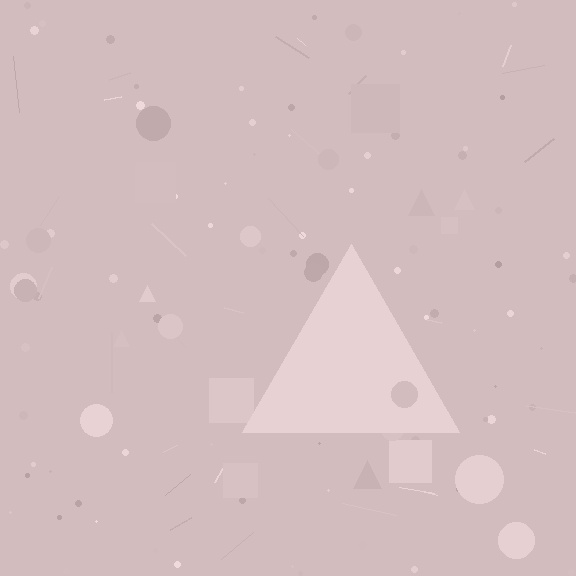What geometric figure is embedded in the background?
A triangle is embedded in the background.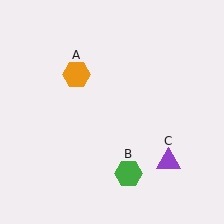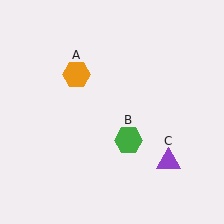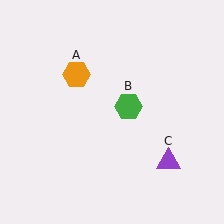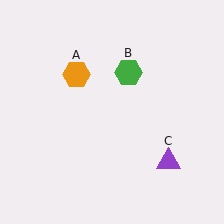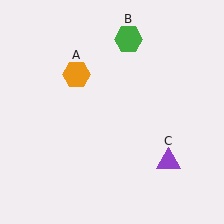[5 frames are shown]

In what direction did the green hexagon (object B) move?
The green hexagon (object B) moved up.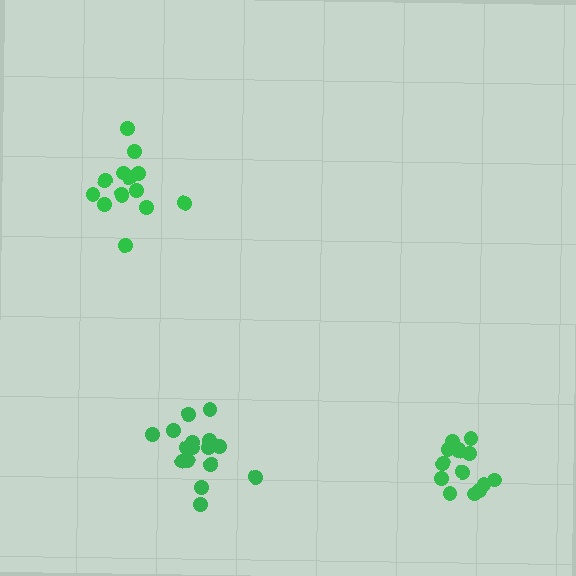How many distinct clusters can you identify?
There are 3 distinct clusters.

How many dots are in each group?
Group 1: 14 dots, Group 2: 16 dots, Group 3: 14 dots (44 total).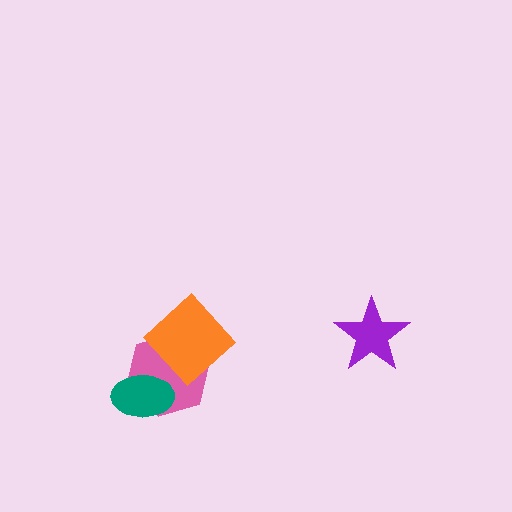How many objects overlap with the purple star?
0 objects overlap with the purple star.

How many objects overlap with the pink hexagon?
2 objects overlap with the pink hexagon.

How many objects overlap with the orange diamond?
1 object overlaps with the orange diamond.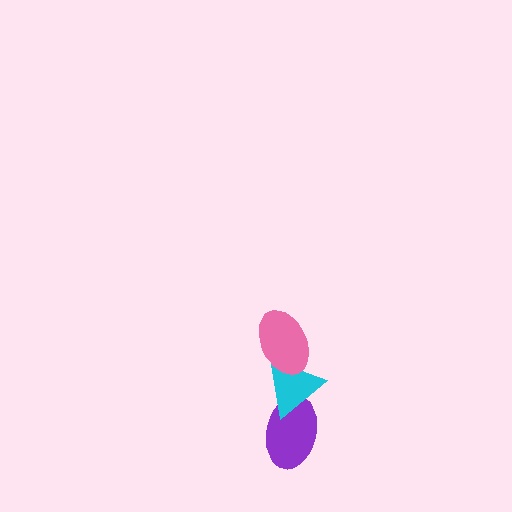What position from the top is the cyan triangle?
The cyan triangle is 2nd from the top.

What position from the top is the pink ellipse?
The pink ellipse is 1st from the top.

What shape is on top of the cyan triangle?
The pink ellipse is on top of the cyan triangle.